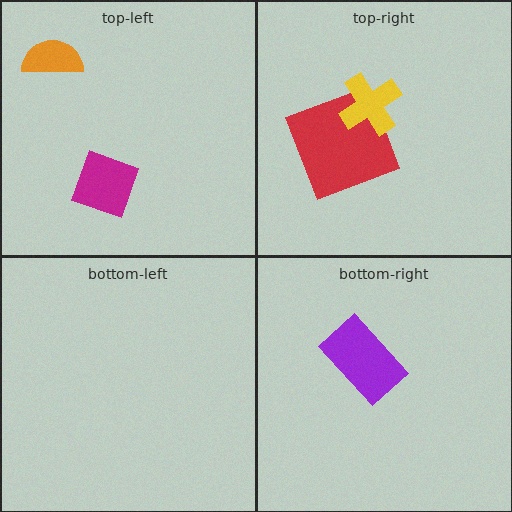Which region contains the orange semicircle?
The top-left region.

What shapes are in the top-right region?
The red square, the yellow cross.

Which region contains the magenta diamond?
The top-left region.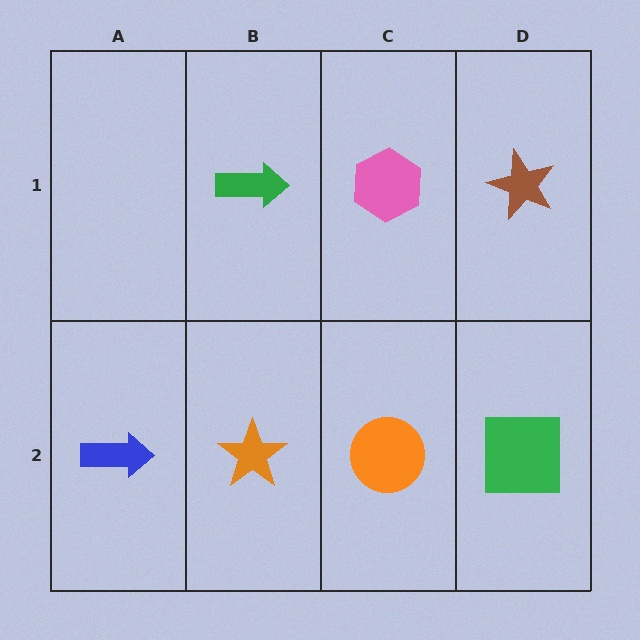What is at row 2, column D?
A green square.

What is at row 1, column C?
A pink hexagon.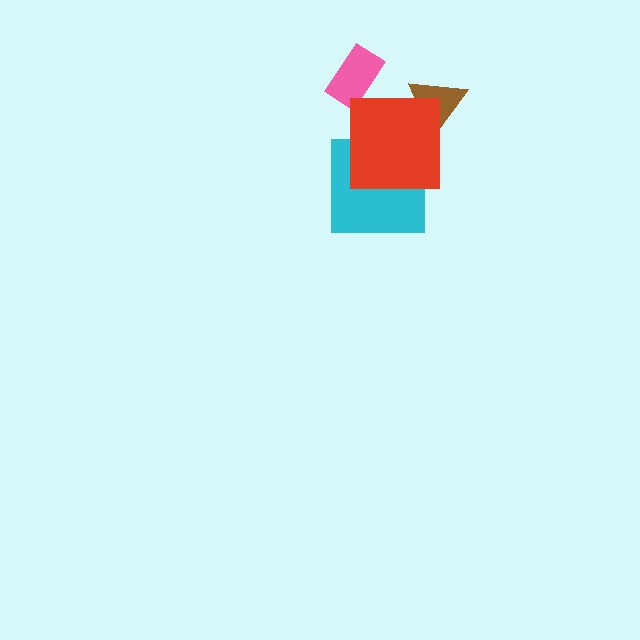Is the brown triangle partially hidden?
Yes, it is partially covered by another shape.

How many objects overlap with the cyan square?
1 object overlaps with the cyan square.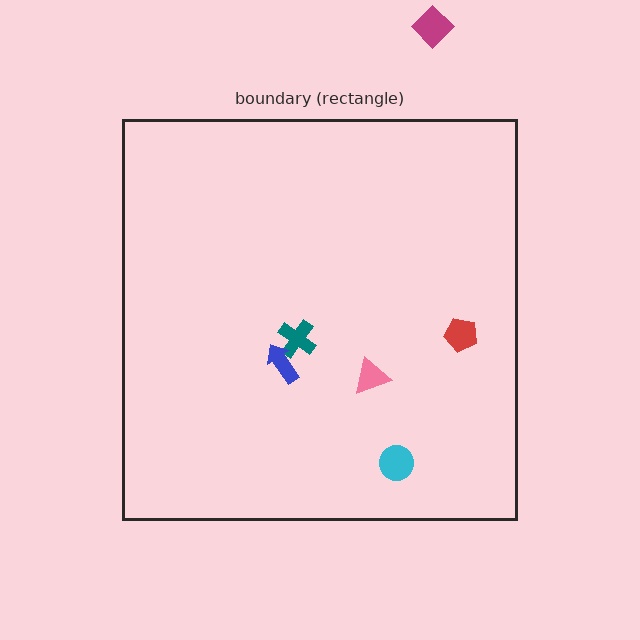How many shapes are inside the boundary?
5 inside, 1 outside.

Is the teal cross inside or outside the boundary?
Inside.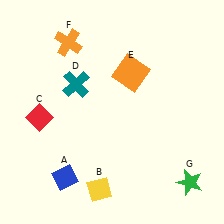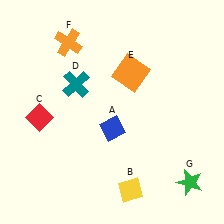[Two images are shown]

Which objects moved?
The objects that moved are: the blue diamond (A), the yellow diamond (B).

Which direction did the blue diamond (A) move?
The blue diamond (A) moved up.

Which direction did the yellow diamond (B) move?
The yellow diamond (B) moved right.